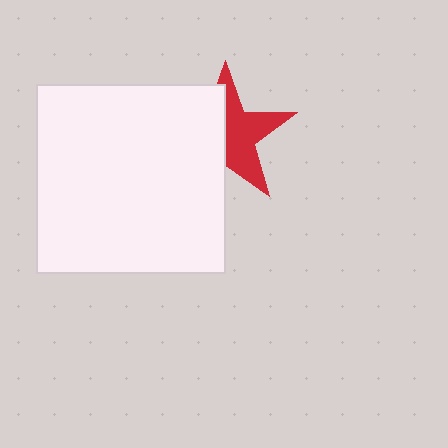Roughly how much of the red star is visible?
About half of it is visible (roughly 52%).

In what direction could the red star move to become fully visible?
The red star could move right. That would shift it out from behind the white square entirely.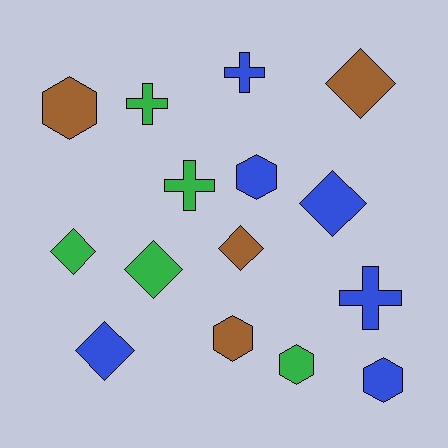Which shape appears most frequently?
Diamond, with 6 objects.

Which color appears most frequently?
Blue, with 6 objects.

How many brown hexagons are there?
There are 2 brown hexagons.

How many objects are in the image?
There are 15 objects.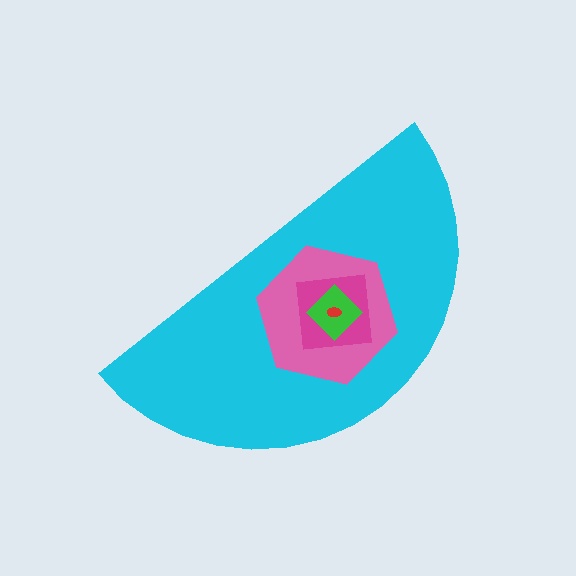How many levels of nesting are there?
5.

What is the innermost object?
The red ellipse.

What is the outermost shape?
The cyan semicircle.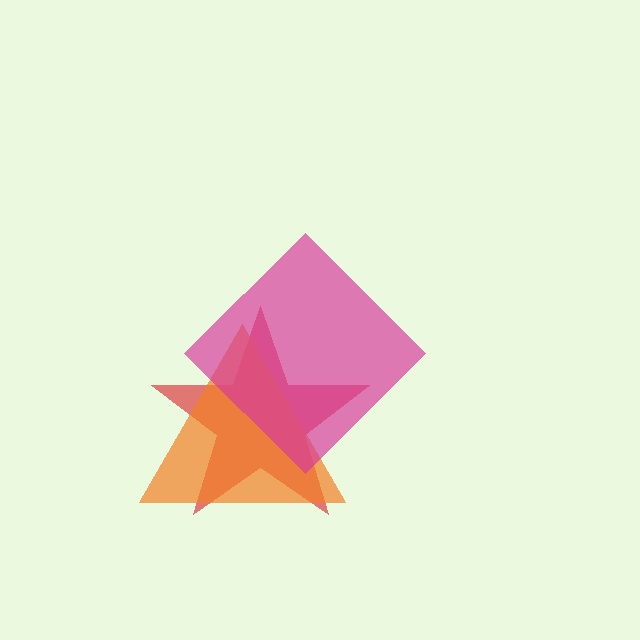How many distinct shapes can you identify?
There are 3 distinct shapes: a red star, an orange triangle, a magenta diamond.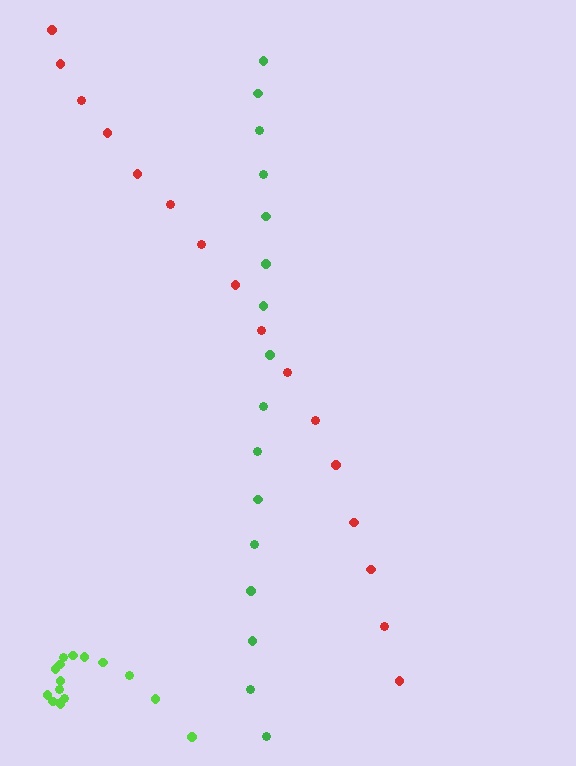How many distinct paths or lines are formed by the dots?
There are 3 distinct paths.